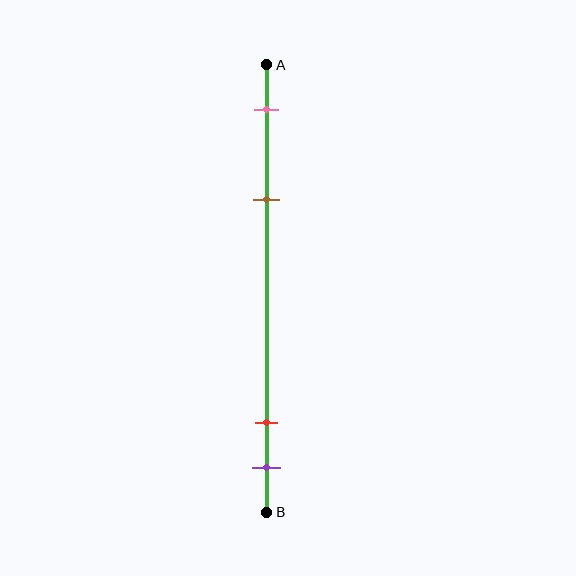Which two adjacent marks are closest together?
The red and purple marks are the closest adjacent pair.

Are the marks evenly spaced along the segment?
No, the marks are not evenly spaced.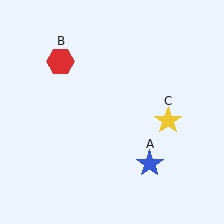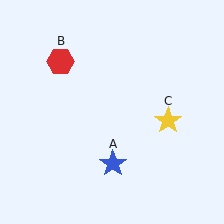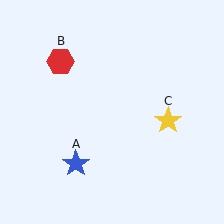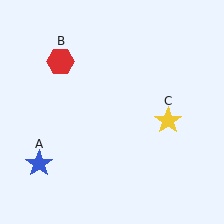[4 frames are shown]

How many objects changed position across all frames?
1 object changed position: blue star (object A).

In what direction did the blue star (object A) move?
The blue star (object A) moved left.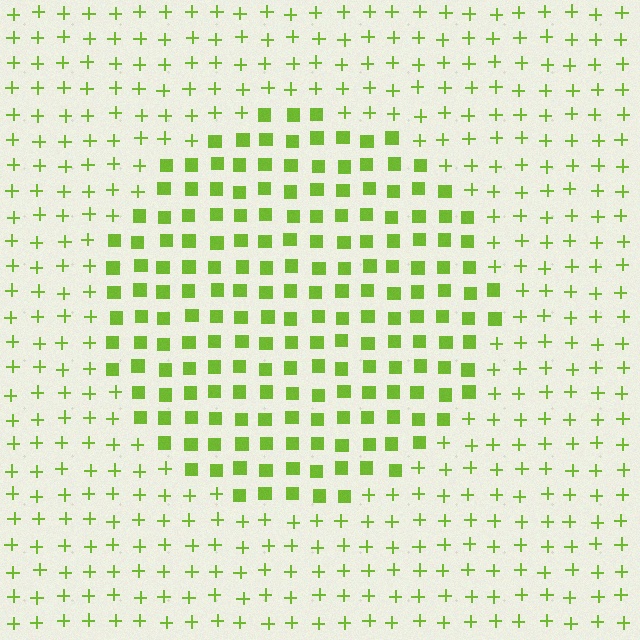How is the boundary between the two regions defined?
The boundary is defined by a change in element shape: squares inside vs. plus signs outside. All elements share the same color and spacing.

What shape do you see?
I see a circle.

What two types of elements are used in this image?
The image uses squares inside the circle region and plus signs outside it.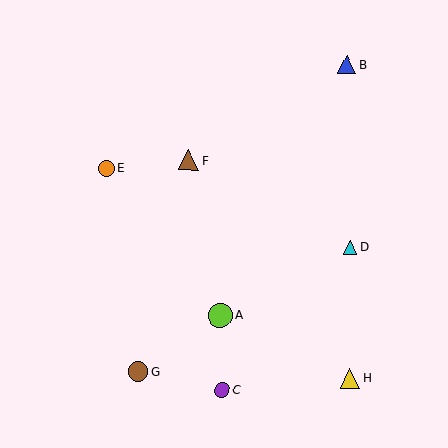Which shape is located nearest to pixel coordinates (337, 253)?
The cyan triangle (labeled D) at (350, 247) is nearest to that location.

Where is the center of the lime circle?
The center of the lime circle is at (220, 315).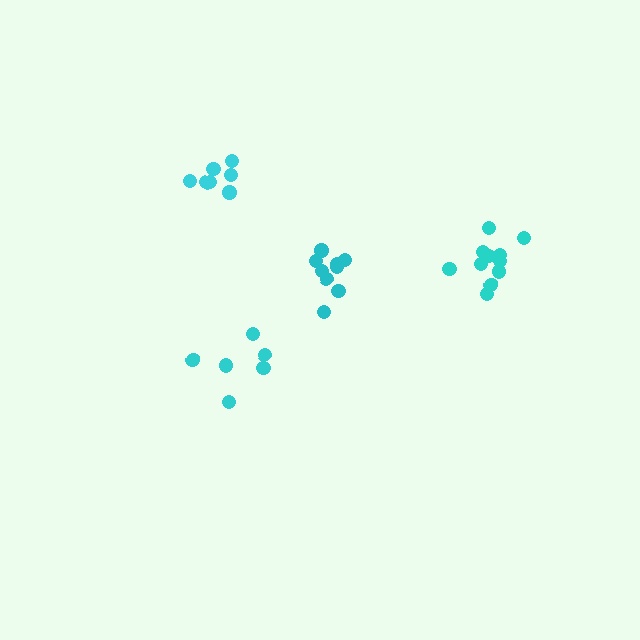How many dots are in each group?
Group 1: 11 dots, Group 2: 9 dots, Group 3: 7 dots, Group 4: 6 dots (33 total).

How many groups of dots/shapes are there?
There are 4 groups.